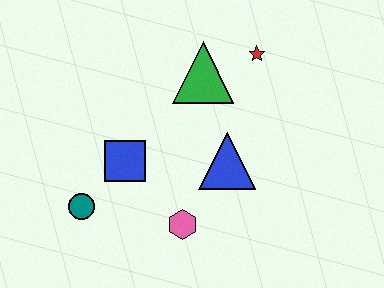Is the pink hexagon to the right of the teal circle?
Yes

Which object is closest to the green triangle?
The red star is closest to the green triangle.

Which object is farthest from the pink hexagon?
The red star is farthest from the pink hexagon.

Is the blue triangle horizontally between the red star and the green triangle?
Yes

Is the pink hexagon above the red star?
No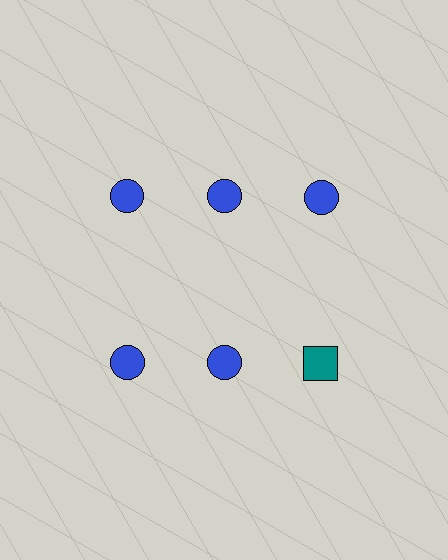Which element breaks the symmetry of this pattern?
The teal square in the second row, center column breaks the symmetry. All other shapes are blue circles.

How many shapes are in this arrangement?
There are 6 shapes arranged in a grid pattern.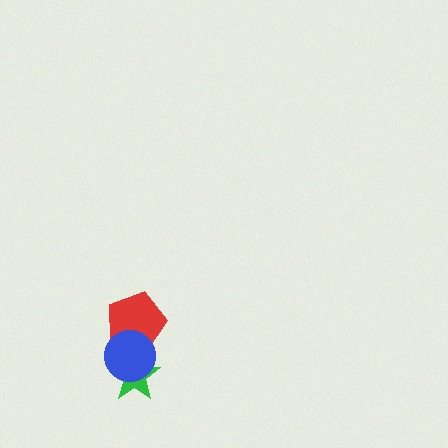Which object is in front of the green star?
The blue circle is in front of the green star.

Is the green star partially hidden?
Yes, it is partially covered by another shape.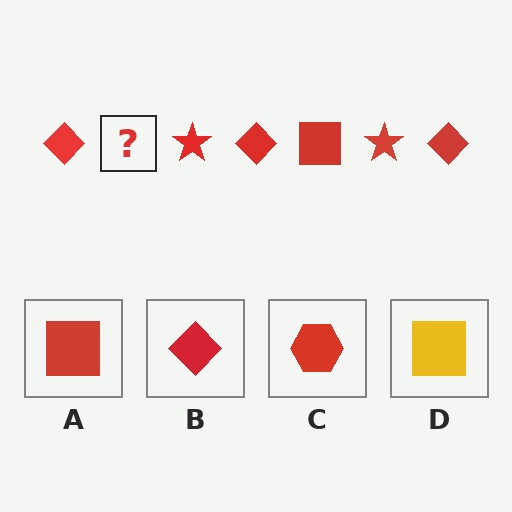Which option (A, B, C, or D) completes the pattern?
A.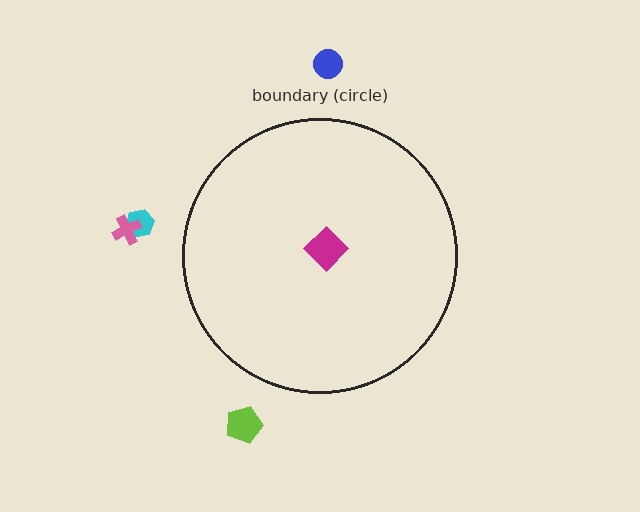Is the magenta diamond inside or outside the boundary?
Inside.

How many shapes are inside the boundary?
1 inside, 4 outside.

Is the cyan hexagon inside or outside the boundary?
Outside.